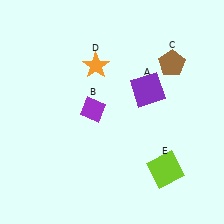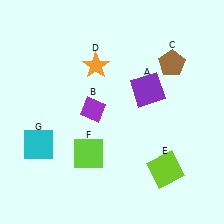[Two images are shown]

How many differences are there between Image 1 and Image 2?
There are 2 differences between the two images.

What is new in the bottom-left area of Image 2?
A cyan square (G) was added in the bottom-left area of Image 2.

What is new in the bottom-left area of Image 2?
A lime square (F) was added in the bottom-left area of Image 2.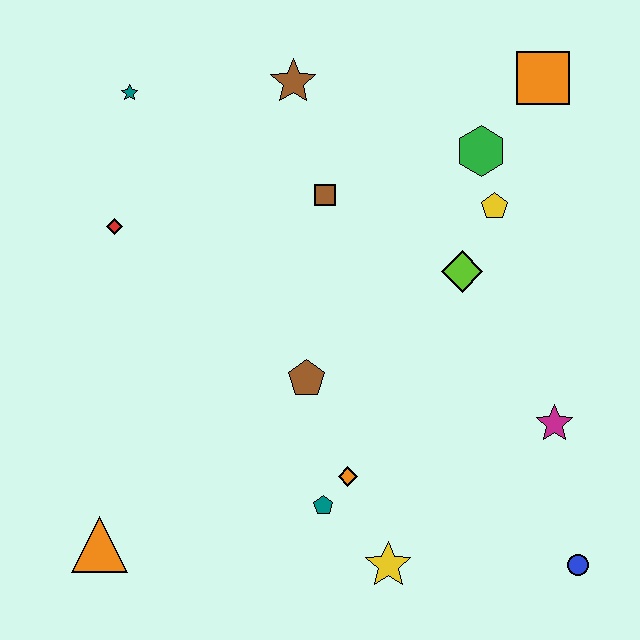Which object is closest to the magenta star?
The blue circle is closest to the magenta star.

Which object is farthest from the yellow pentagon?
The orange triangle is farthest from the yellow pentagon.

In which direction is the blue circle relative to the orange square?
The blue circle is below the orange square.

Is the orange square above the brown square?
Yes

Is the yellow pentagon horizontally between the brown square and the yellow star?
No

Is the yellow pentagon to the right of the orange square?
No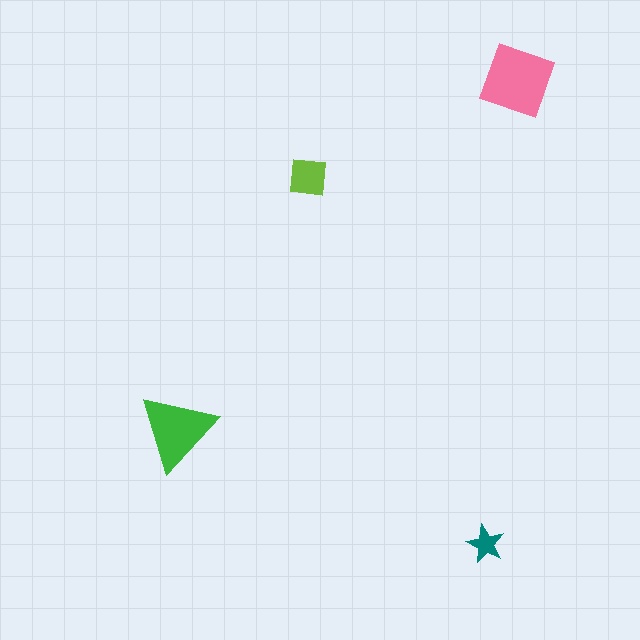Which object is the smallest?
The teal star.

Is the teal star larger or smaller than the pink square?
Smaller.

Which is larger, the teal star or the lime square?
The lime square.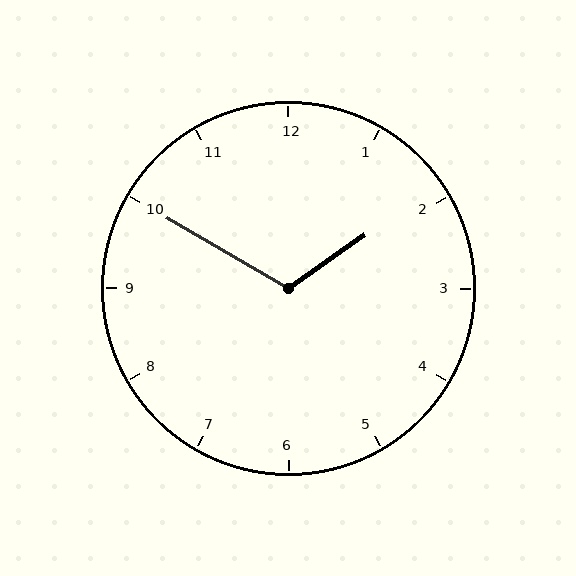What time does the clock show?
1:50.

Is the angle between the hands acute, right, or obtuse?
It is obtuse.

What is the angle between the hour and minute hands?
Approximately 115 degrees.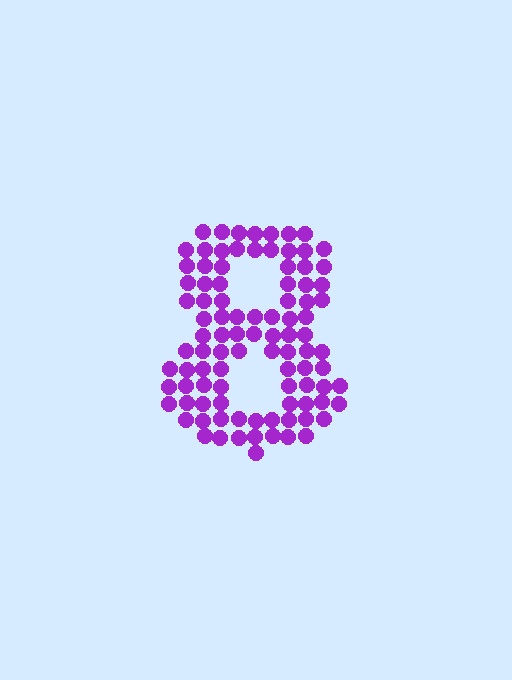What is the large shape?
The large shape is the digit 8.